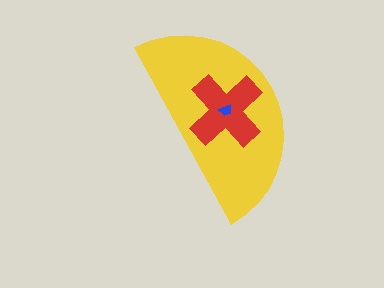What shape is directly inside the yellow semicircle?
The red cross.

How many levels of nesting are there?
3.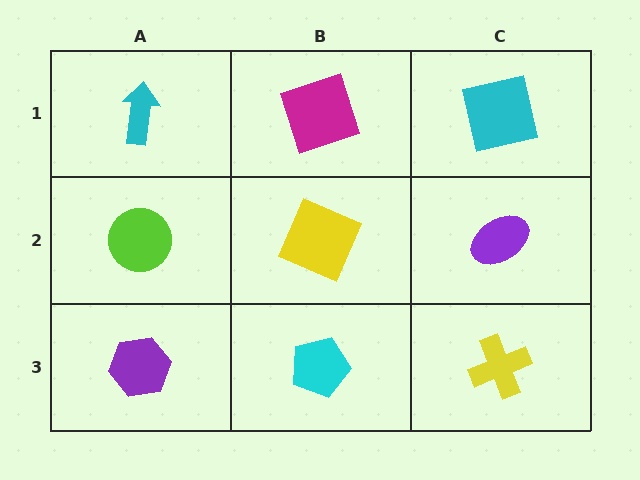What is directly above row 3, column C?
A purple ellipse.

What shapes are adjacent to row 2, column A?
A cyan arrow (row 1, column A), a purple hexagon (row 3, column A), a yellow square (row 2, column B).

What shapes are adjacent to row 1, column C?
A purple ellipse (row 2, column C), a magenta square (row 1, column B).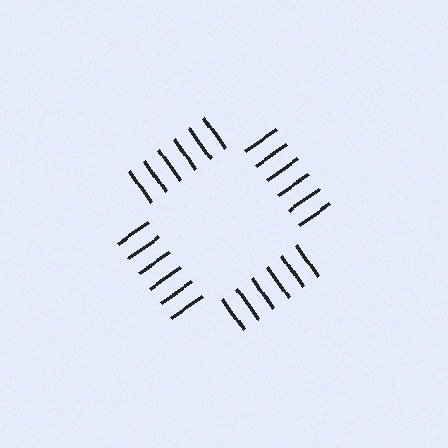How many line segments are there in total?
24 — 6 along each of the 4 edges.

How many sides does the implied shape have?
4 sides — the line-ends trace a square.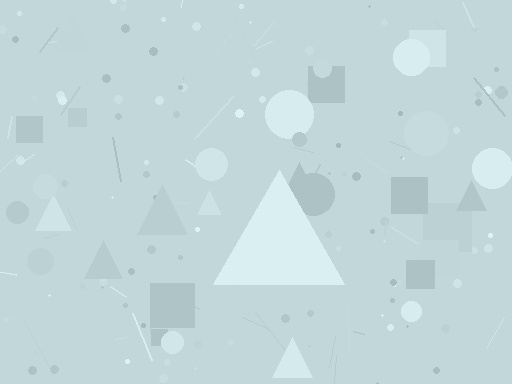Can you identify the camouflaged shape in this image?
The camouflaged shape is a triangle.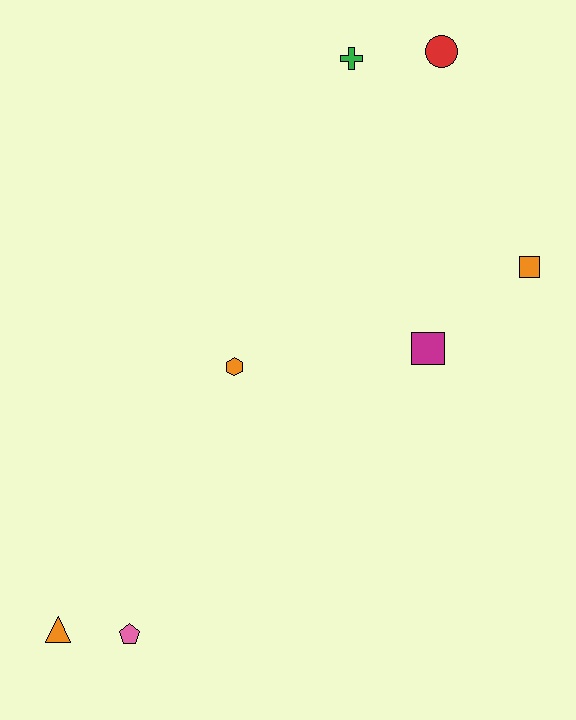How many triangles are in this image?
There is 1 triangle.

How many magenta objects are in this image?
There is 1 magenta object.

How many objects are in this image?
There are 7 objects.